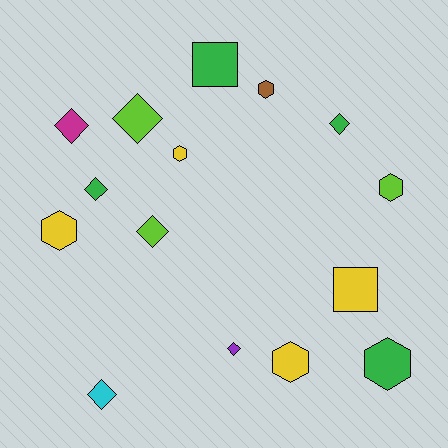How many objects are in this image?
There are 15 objects.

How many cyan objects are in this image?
There is 1 cyan object.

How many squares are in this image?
There are 2 squares.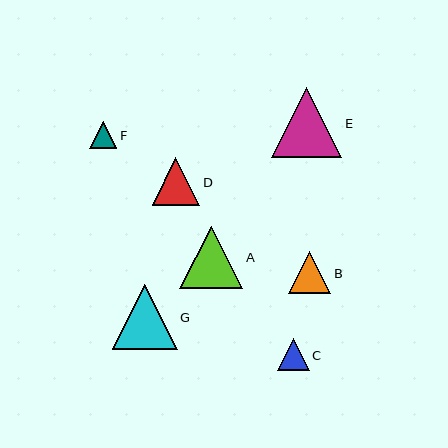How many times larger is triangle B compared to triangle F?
Triangle B is approximately 1.5 times the size of triangle F.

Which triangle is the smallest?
Triangle F is the smallest with a size of approximately 27 pixels.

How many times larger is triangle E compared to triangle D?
Triangle E is approximately 1.5 times the size of triangle D.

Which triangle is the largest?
Triangle E is the largest with a size of approximately 70 pixels.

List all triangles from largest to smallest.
From largest to smallest: E, G, A, D, B, C, F.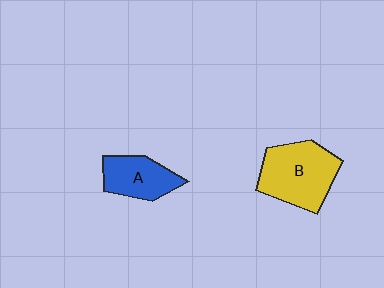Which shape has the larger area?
Shape B (yellow).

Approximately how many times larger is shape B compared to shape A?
Approximately 1.5 times.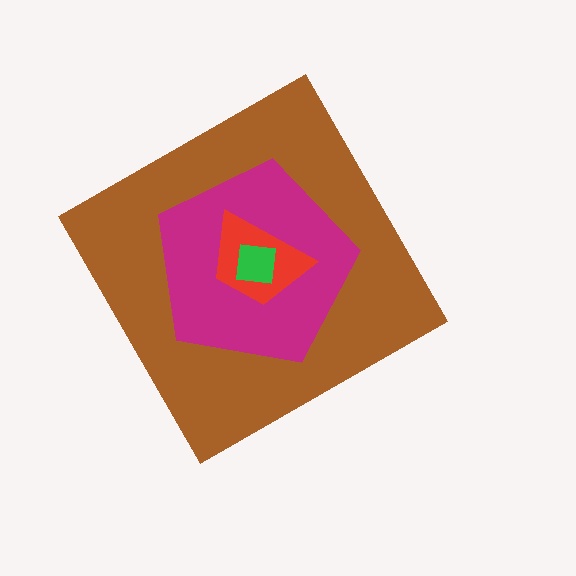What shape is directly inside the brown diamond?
The magenta pentagon.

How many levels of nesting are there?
4.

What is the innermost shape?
The green square.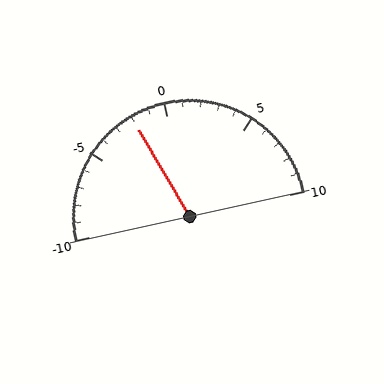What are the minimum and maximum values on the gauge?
The gauge ranges from -10 to 10.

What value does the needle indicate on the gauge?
The needle indicates approximately -2.